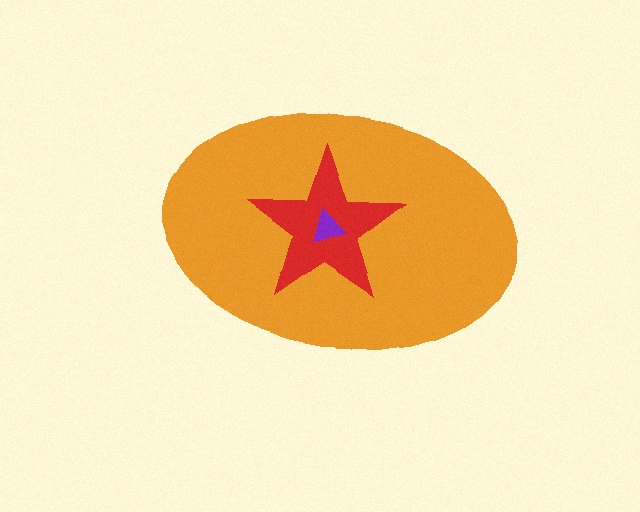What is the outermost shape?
The orange ellipse.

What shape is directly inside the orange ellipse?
The red star.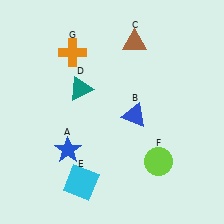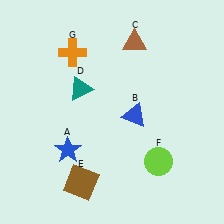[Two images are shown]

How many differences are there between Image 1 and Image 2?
There is 1 difference between the two images.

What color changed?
The square (E) changed from cyan in Image 1 to brown in Image 2.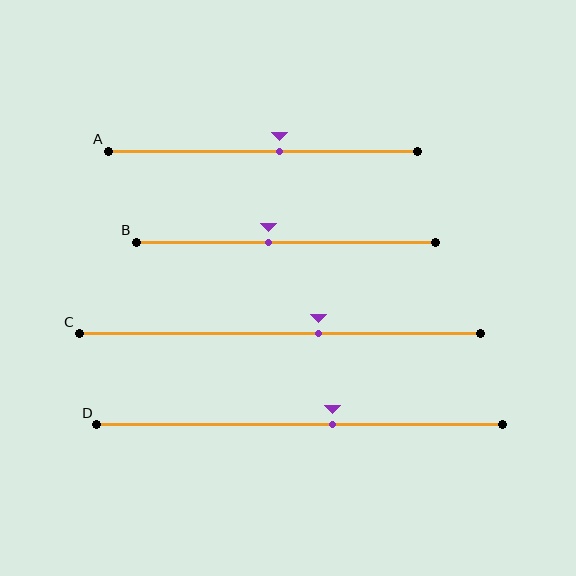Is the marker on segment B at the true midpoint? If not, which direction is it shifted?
No, the marker on segment B is shifted to the left by about 6% of the segment length.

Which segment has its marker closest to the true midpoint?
Segment A has its marker closest to the true midpoint.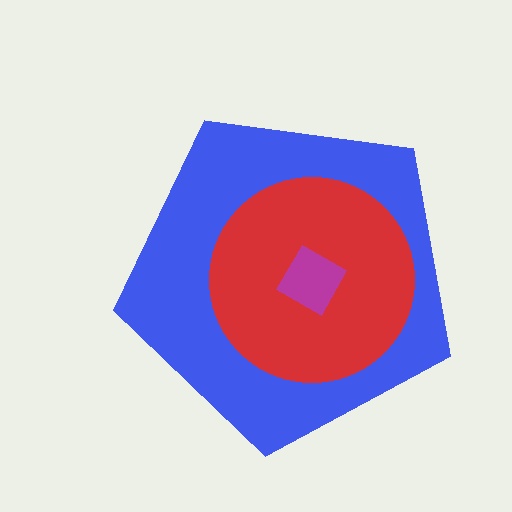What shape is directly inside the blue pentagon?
The red circle.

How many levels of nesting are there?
3.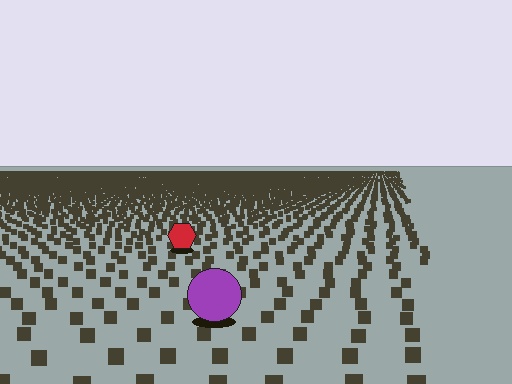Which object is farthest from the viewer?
The red hexagon is farthest from the viewer. It appears smaller and the ground texture around it is denser.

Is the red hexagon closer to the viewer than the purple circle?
No. The purple circle is closer — you can tell from the texture gradient: the ground texture is coarser near it.